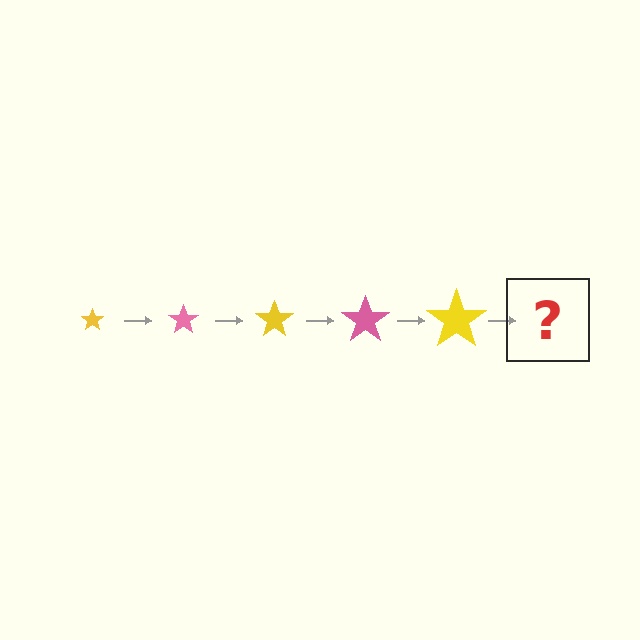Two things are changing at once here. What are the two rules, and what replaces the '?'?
The two rules are that the star grows larger each step and the color cycles through yellow and pink. The '?' should be a pink star, larger than the previous one.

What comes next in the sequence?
The next element should be a pink star, larger than the previous one.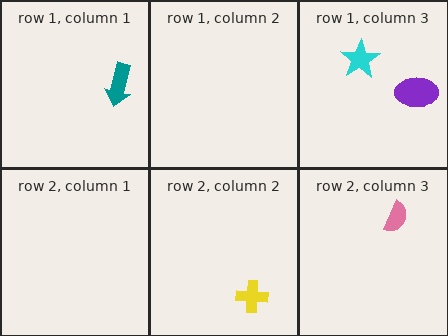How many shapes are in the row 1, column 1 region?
1.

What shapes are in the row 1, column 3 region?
The purple ellipse, the cyan star.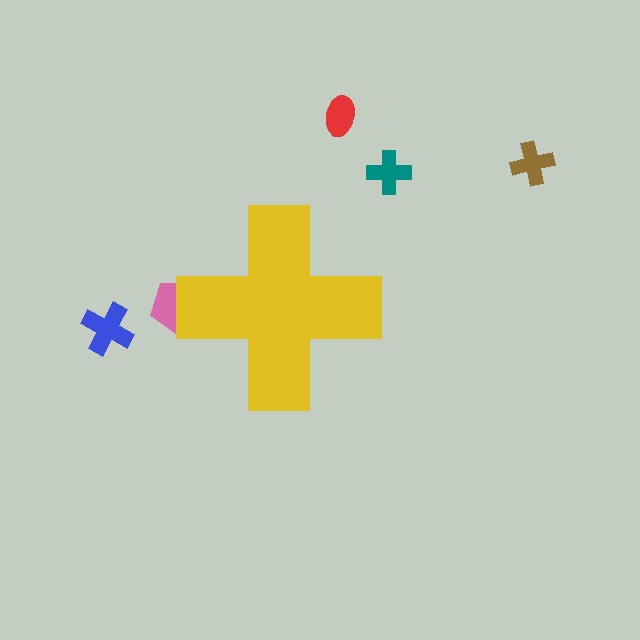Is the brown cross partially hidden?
No, the brown cross is fully visible.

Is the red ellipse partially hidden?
No, the red ellipse is fully visible.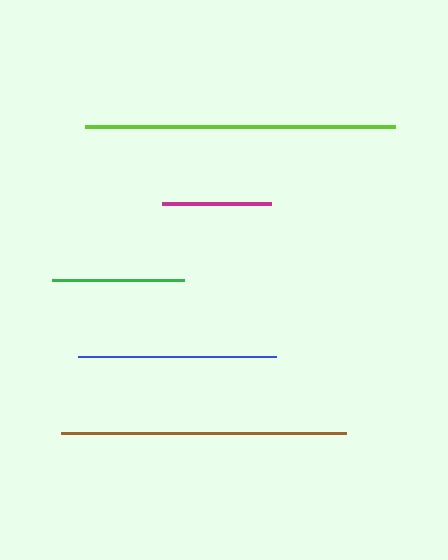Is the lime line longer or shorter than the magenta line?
The lime line is longer than the magenta line.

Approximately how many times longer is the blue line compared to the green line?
The blue line is approximately 1.5 times the length of the green line.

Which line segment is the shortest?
The magenta line is the shortest at approximately 109 pixels.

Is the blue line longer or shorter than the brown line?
The brown line is longer than the blue line.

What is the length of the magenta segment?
The magenta segment is approximately 109 pixels long.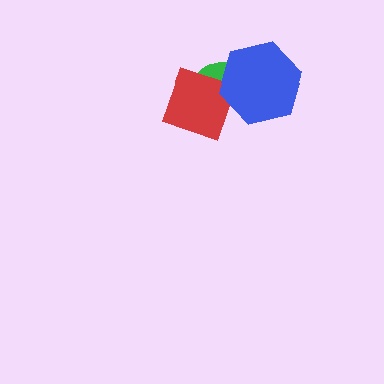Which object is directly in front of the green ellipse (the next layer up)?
The red square is directly in front of the green ellipse.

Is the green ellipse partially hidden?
Yes, it is partially covered by another shape.